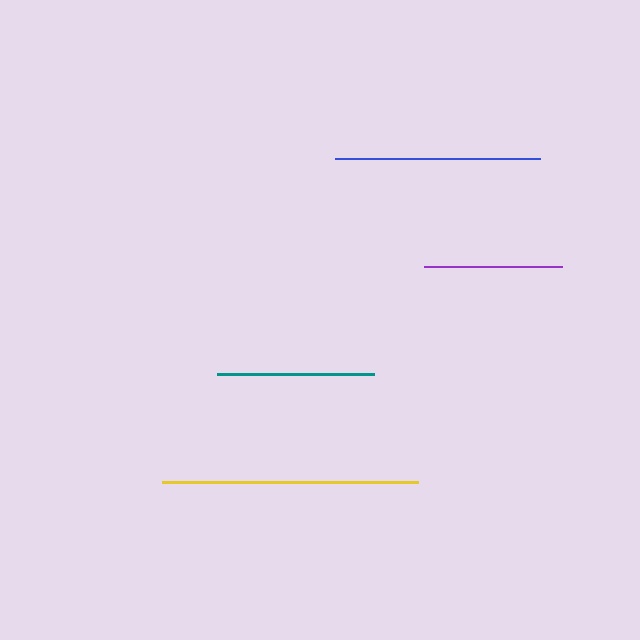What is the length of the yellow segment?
The yellow segment is approximately 256 pixels long.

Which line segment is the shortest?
The purple line is the shortest at approximately 138 pixels.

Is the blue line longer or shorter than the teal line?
The blue line is longer than the teal line.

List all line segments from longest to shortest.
From longest to shortest: yellow, blue, teal, purple.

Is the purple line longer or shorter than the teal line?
The teal line is longer than the purple line.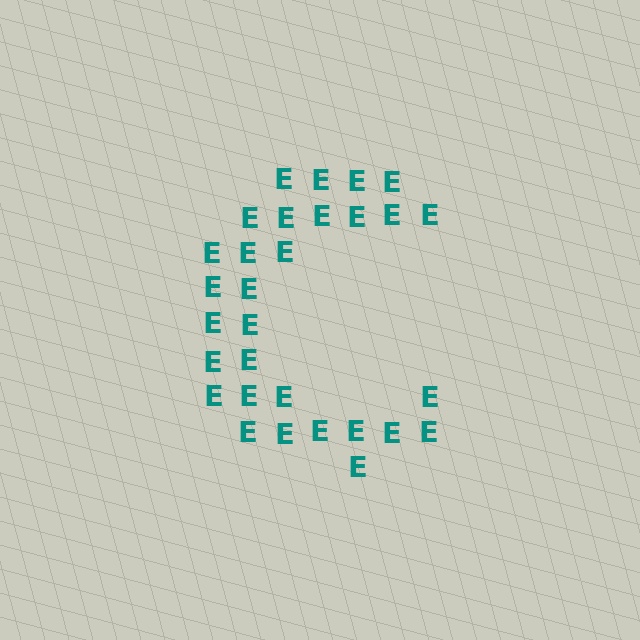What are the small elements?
The small elements are letter E's.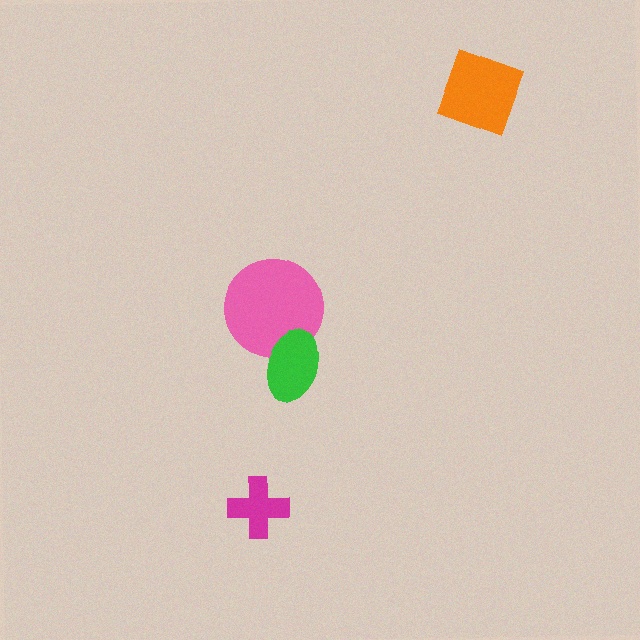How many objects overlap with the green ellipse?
1 object overlaps with the green ellipse.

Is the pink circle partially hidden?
Yes, it is partially covered by another shape.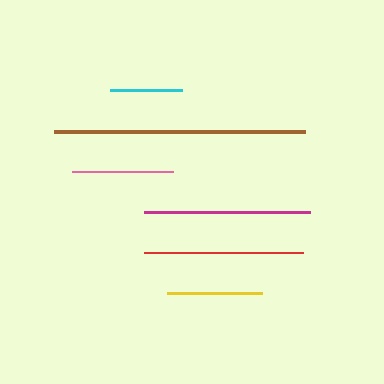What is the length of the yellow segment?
The yellow segment is approximately 95 pixels long.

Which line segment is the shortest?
The cyan line is the shortest at approximately 72 pixels.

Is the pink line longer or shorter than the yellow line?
The pink line is longer than the yellow line.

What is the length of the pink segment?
The pink segment is approximately 101 pixels long.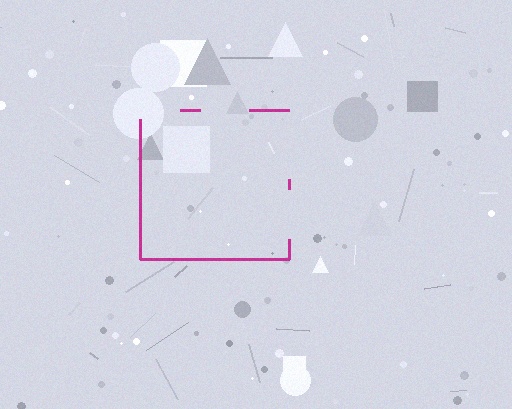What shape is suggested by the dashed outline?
The dashed outline suggests a square.